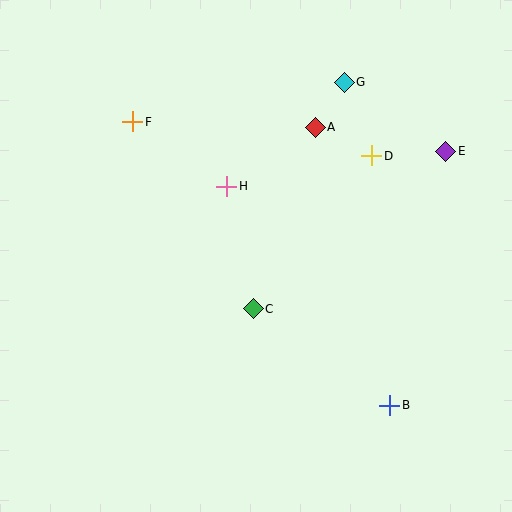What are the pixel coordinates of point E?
Point E is at (446, 151).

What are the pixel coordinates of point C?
Point C is at (253, 309).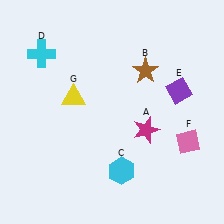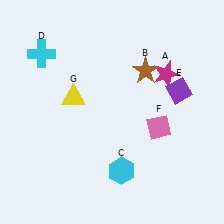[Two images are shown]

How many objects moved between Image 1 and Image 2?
2 objects moved between the two images.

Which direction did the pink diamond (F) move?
The pink diamond (F) moved left.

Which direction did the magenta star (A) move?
The magenta star (A) moved up.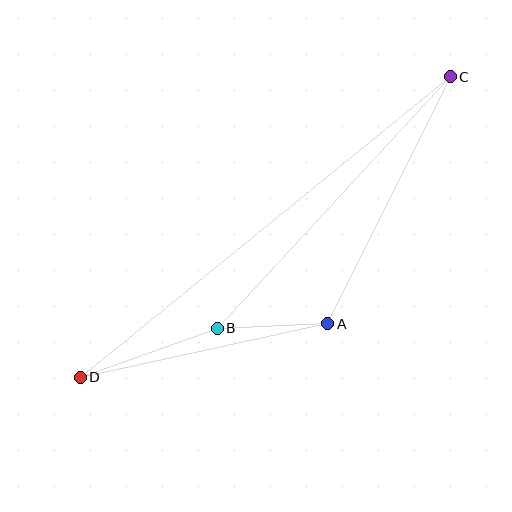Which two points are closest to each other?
Points A and B are closest to each other.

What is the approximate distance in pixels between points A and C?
The distance between A and C is approximately 276 pixels.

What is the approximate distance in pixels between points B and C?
The distance between B and C is approximately 342 pixels.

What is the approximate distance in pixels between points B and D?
The distance between B and D is approximately 146 pixels.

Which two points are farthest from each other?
Points C and D are farthest from each other.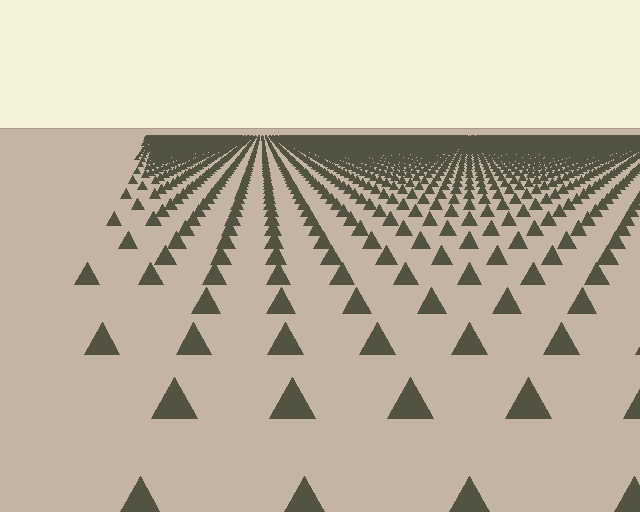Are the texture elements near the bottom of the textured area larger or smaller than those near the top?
Larger. Near the bottom, elements are closer to the viewer and appear at a bigger on-screen size.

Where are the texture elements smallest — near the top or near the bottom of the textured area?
Near the top.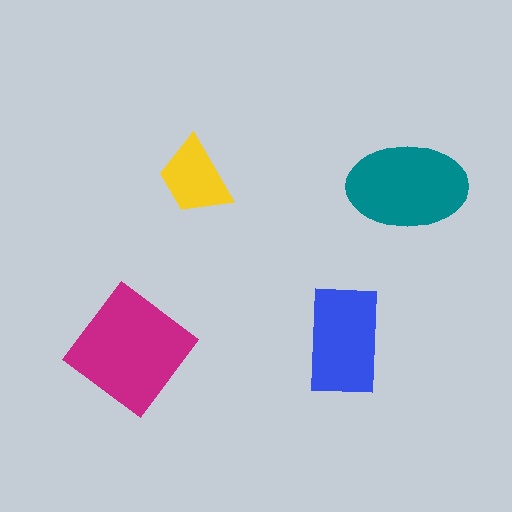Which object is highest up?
The yellow trapezoid is topmost.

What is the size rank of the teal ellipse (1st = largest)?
2nd.